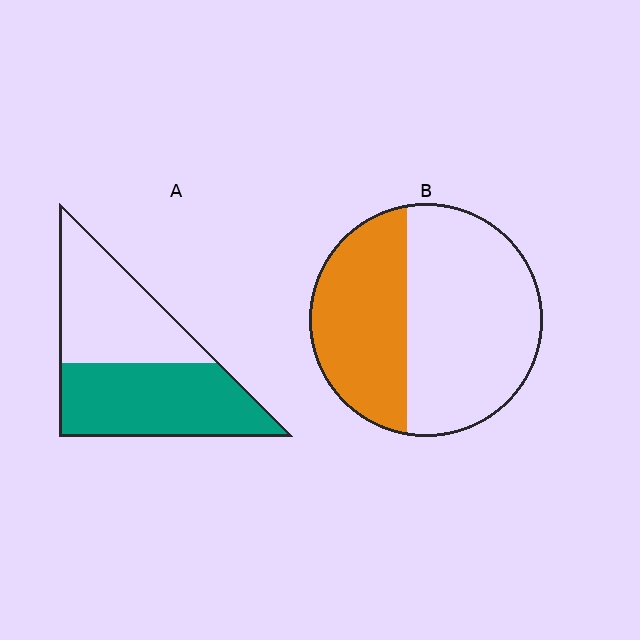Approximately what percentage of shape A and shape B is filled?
A is approximately 55% and B is approximately 40%.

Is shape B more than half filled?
No.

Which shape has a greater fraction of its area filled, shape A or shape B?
Shape A.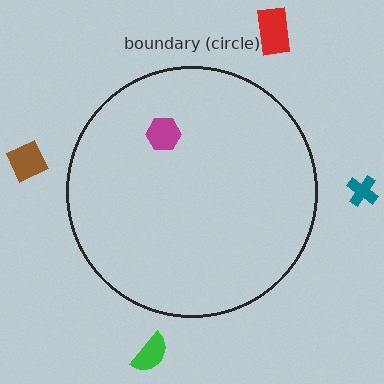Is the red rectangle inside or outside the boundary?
Outside.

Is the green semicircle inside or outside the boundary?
Outside.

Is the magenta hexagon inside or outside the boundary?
Inside.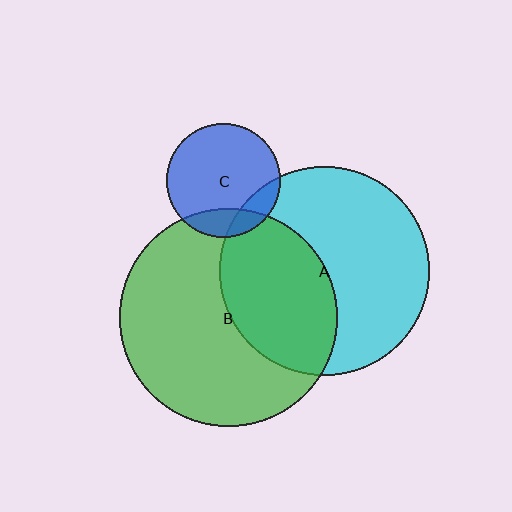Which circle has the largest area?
Circle B (green).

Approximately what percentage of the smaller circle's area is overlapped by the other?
Approximately 15%.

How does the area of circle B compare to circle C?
Approximately 3.7 times.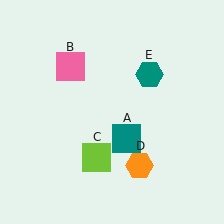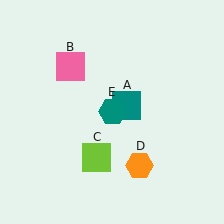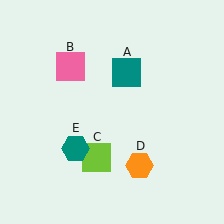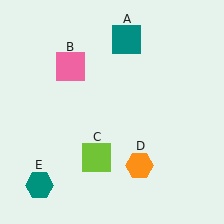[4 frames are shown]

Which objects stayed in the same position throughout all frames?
Pink square (object B) and lime square (object C) and orange hexagon (object D) remained stationary.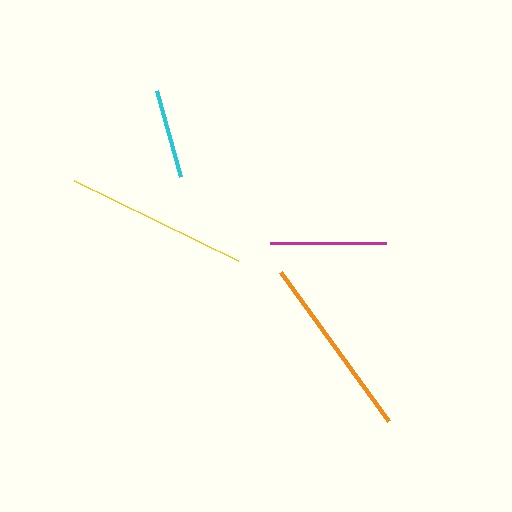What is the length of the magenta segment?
The magenta segment is approximately 116 pixels long.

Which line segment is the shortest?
The cyan line is the shortest at approximately 89 pixels.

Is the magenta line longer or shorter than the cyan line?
The magenta line is longer than the cyan line.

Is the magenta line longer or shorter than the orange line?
The orange line is longer than the magenta line.